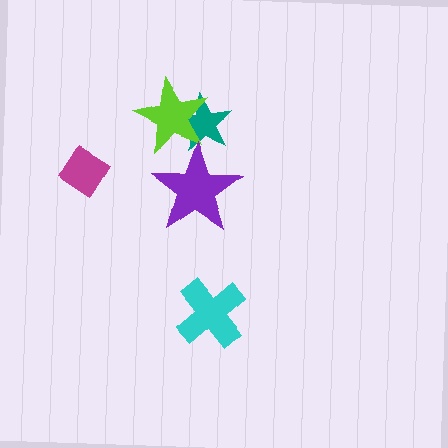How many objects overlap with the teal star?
2 objects overlap with the teal star.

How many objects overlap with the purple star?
2 objects overlap with the purple star.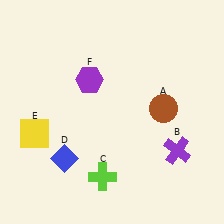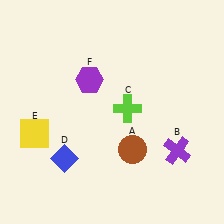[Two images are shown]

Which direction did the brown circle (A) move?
The brown circle (A) moved down.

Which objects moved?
The objects that moved are: the brown circle (A), the lime cross (C).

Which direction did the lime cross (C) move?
The lime cross (C) moved up.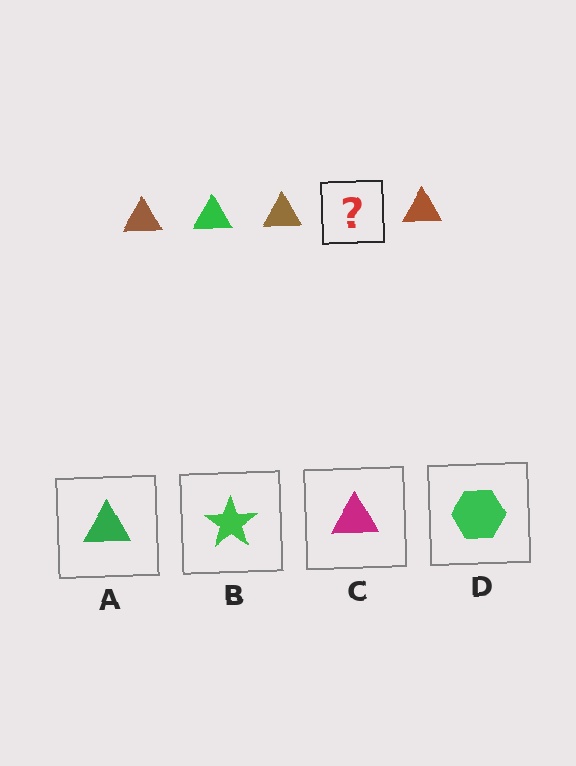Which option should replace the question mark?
Option A.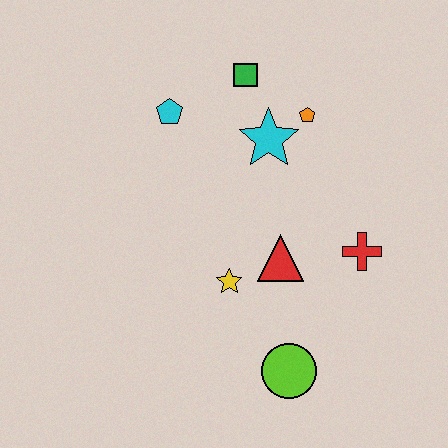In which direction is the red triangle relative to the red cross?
The red triangle is to the left of the red cross.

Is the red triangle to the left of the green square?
No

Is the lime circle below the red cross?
Yes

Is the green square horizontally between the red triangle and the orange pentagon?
No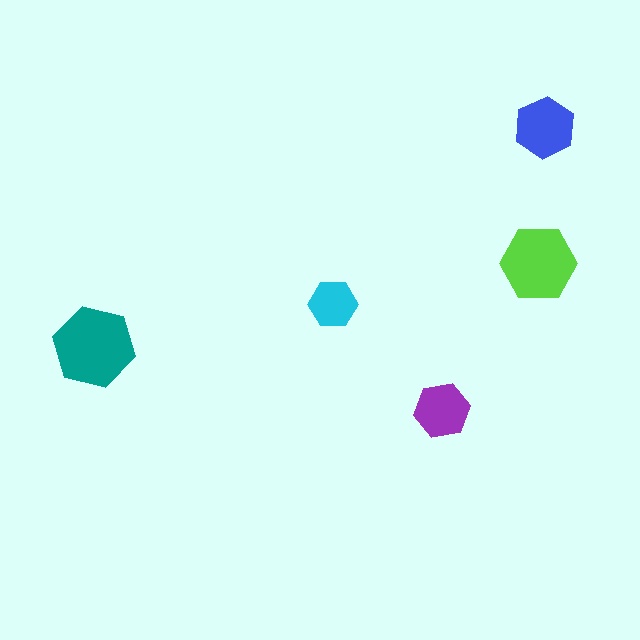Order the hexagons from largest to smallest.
the teal one, the lime one, the blue one, the purple one, the cyan one.